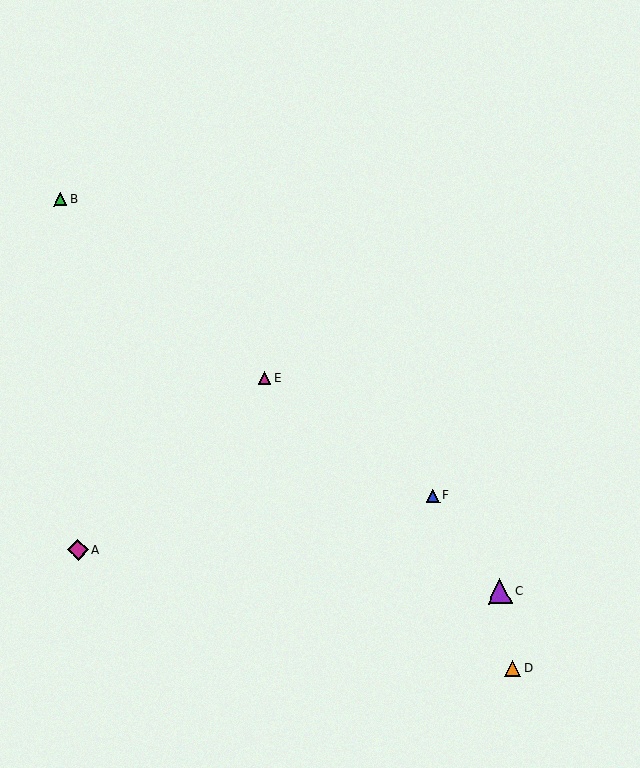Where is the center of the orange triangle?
The center of the orange triangle is at (513, 668).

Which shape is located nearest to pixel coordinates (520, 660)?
The orange triangle (labeled D) at (513, 668) is nearest to that location.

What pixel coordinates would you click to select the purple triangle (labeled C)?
Click at (500, 591) to select the purple triangle C.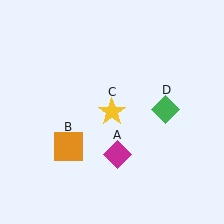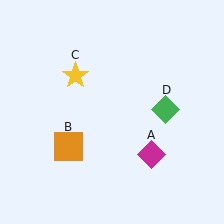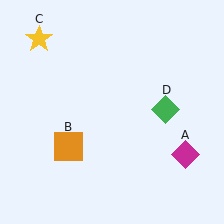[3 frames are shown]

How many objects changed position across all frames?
2 objects changed position: magenta diamond (object A), yellow star (object C).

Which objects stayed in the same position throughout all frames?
Orange square (object B) and green diamond (object D) remained stationary.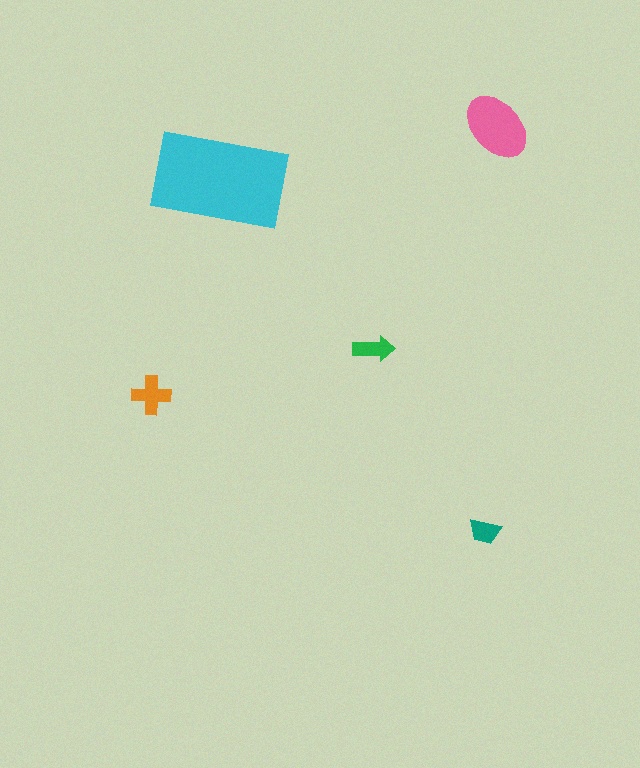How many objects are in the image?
There are 5 objects in the image.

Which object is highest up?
The pink ellipse is topmost.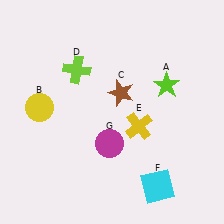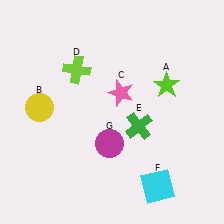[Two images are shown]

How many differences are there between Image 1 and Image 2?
There are 2 differences between the two images.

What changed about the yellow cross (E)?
In Image 1, E is yellow. In Image 2, it changed to green.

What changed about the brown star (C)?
In Image 1, C is brown. In Image 2, it changed to pink.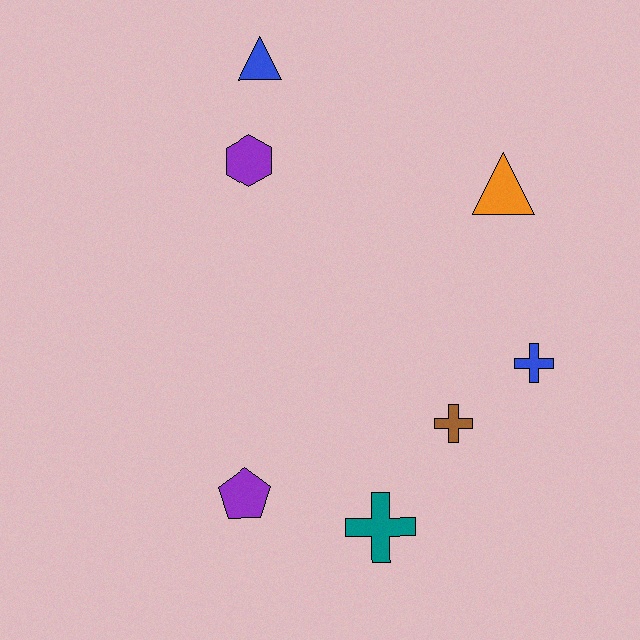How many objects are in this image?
There are 7 objects.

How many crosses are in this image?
There are 3 crosses.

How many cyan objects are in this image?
There are no cyan objects.